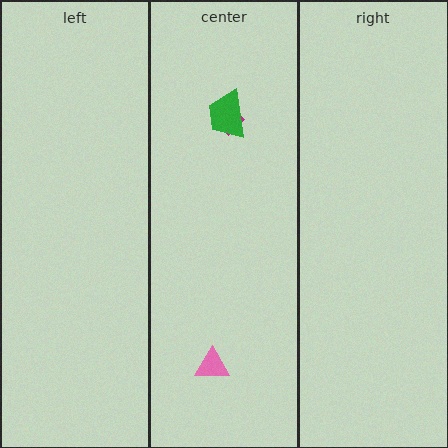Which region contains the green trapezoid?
The center region.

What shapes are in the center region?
The magenta diamond, the green trapezoid, the pink triangle.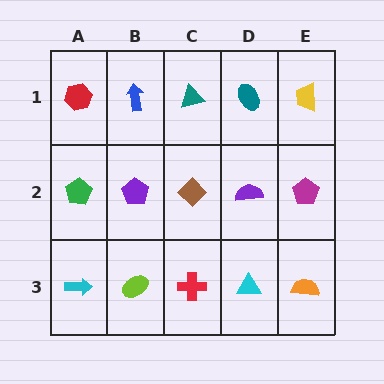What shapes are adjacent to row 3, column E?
A magenta pentagon (row 2, column E), a cyan triangle (row 3, column D).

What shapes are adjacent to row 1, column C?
A brown diamond (row 2, column C), a blue arrow (row 1, column B), a teal ellipse (row 1, column D).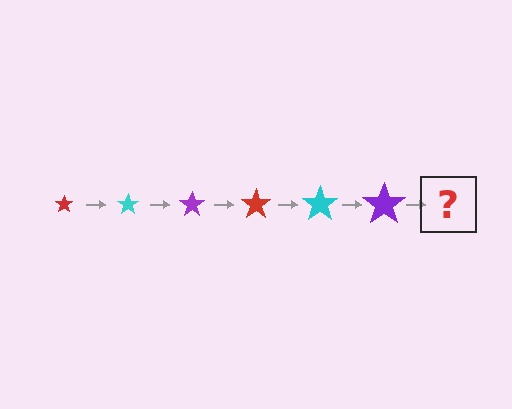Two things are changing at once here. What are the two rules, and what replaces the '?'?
The two rules are that the star grows larger each step and the color cycles through red, cyan, and purple. The '?' should be a red star, larger than the previous one.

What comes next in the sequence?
The next element should be a red star, larger than the previous one.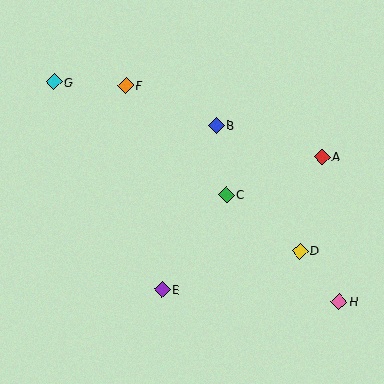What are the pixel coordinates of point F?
Point F is at (126, 86).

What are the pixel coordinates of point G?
Point G is at (54, 82).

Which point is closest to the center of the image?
Point C at (226, 195) is closest to the center.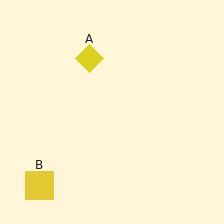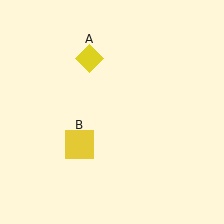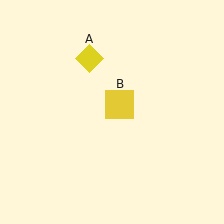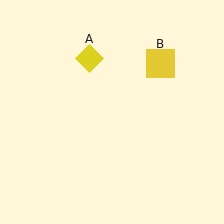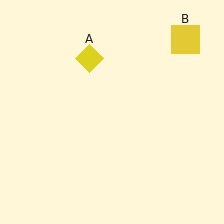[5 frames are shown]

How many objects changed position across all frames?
1 object changed position: yellow square (object B).